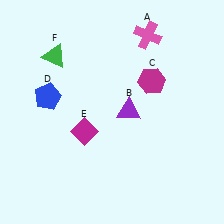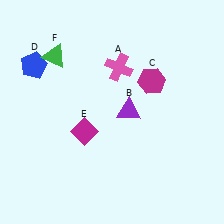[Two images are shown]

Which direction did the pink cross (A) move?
The pink cross (A) moved down.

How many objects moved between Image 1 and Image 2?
2 objects moved between the two images.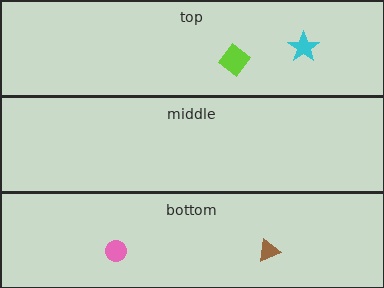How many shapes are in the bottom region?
2.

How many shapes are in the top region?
2.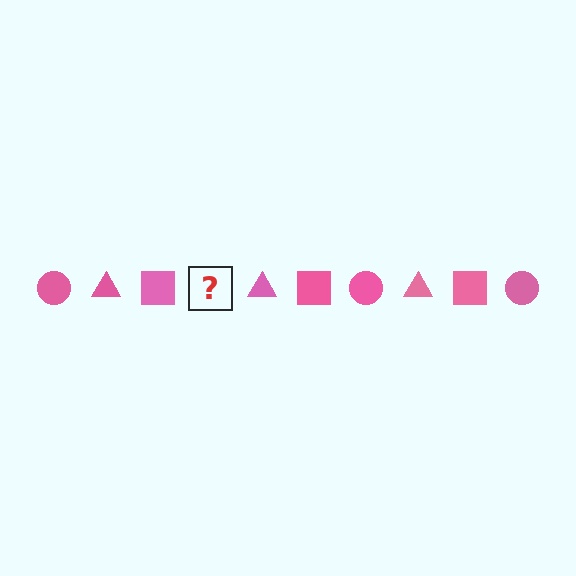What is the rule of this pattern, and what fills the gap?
The rule is that the pattern cycles through circle, triangle, square shapes in pink. The gap should be filled with a pink circle.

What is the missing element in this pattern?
The missing element is a pink circle.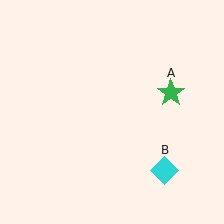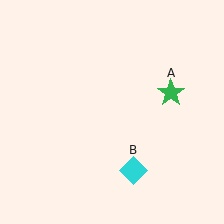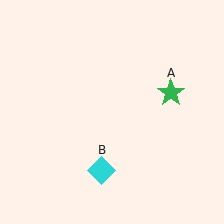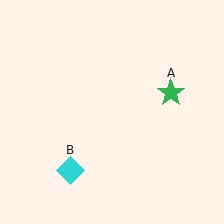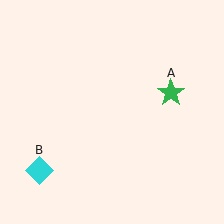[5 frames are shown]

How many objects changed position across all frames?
1 object changed position: cyan diamond (object B).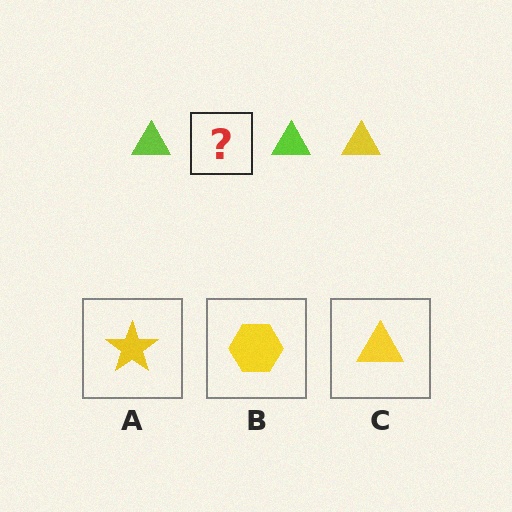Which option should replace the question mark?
Option C.